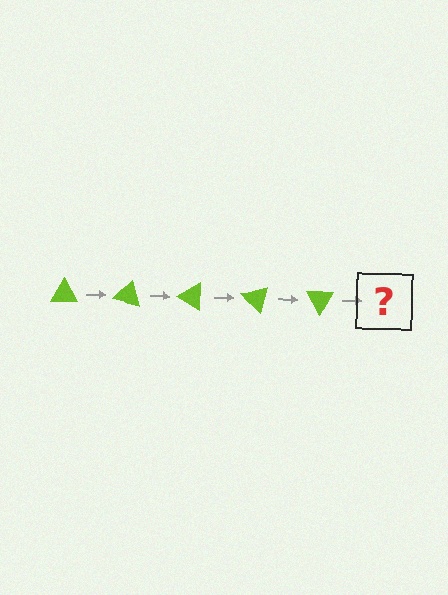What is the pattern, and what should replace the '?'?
The pattern is that the triangle rotates 15 degrees each step. The '?' should be a lime triangle rotated 75 degrees.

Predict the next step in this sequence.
The next step is a lime triangle rotated 75 degrees.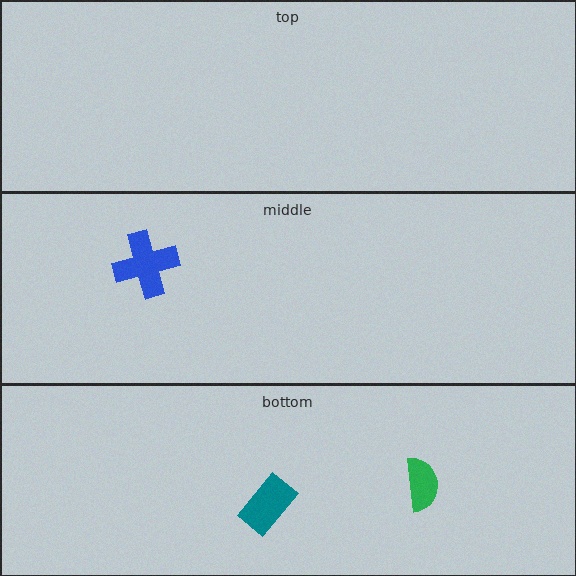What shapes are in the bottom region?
The green semicircle, the teal rectangle.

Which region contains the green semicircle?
The bottom region.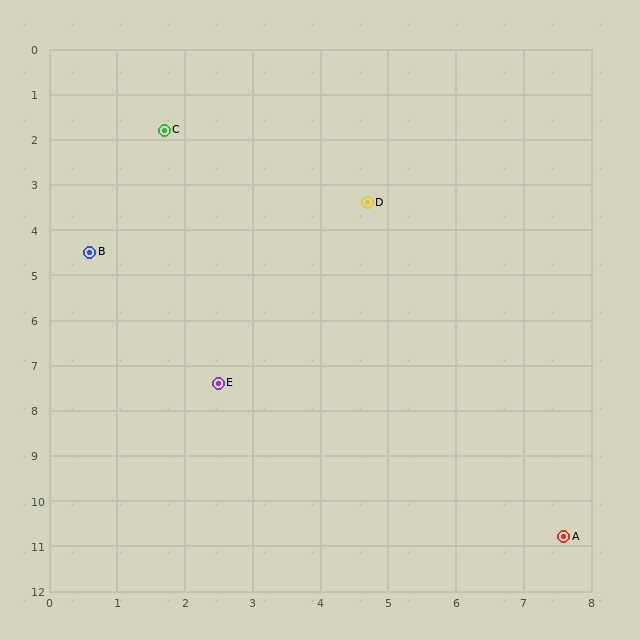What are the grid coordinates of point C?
Point C is at approximately (1.7, 1.8).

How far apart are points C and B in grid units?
Points C and B are about 2.9 grid units apart.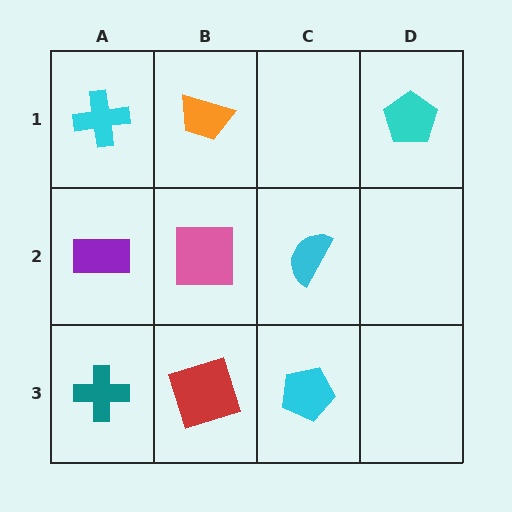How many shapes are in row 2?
3 shapes.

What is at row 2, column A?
A purple rectangle.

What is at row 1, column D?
A cyan pentagon.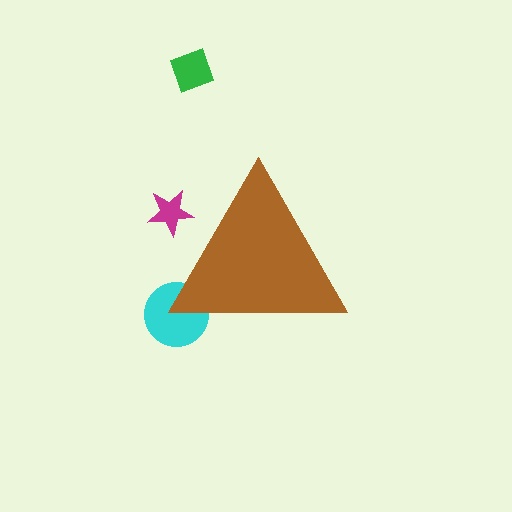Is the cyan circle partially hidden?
Yes, the cyan circle is partially hidden behind the brown triangle.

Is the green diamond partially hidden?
No, the green diamond is fully visible.